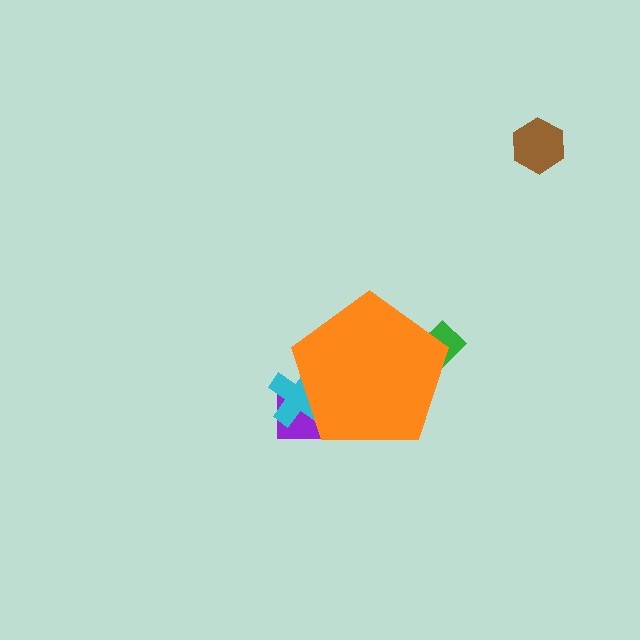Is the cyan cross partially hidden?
Yes, the cyan cross is partially hidden behind the orange pentagon.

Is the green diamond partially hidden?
Yes, the green diamond is partially hidden behind the orange pentagon.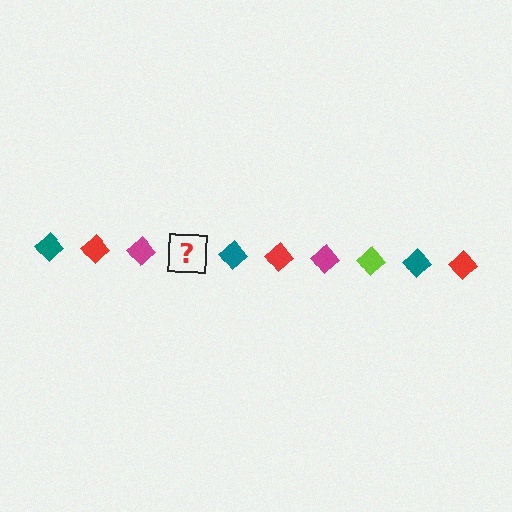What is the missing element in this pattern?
The missing element is a lime diamond.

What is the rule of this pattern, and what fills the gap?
The rule is that the pattern cycles through teal, red, magenta, lime diamonds. The gap should be filled with a lime diamond.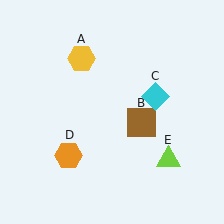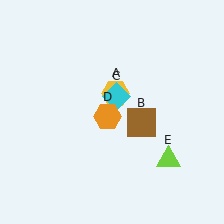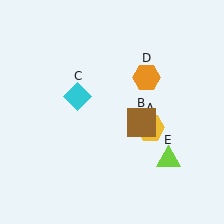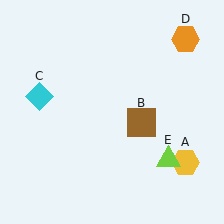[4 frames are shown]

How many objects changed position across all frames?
3 objects changed position: yellow hexagon (object A), cyan diamond (object C), orange hexagon (object D).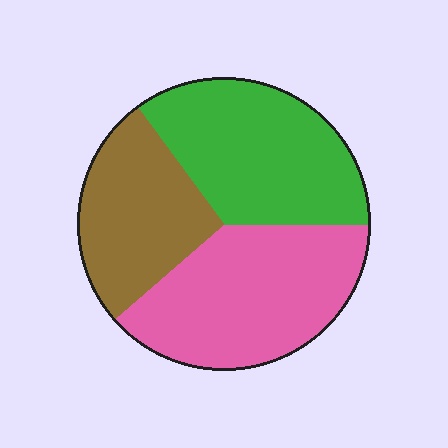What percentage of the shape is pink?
Pink takes up about three eighths (3/8) of the shape.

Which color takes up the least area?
Brown, at roughly 25%.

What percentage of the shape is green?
Green takes up between a third and a half of the shape.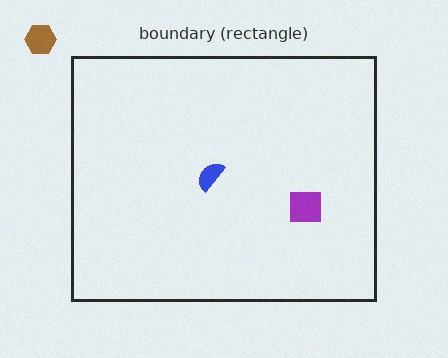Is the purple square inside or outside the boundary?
Inside.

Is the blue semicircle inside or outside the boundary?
Inside.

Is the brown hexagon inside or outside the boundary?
Outside.